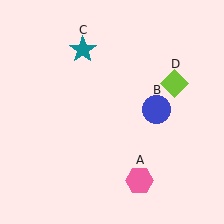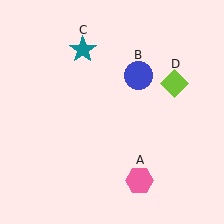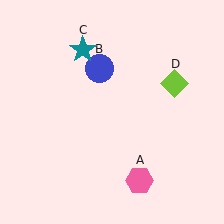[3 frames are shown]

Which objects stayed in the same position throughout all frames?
Pink hexagon (object A) and teal star (object C) and lime diamond (object D) remained stationary.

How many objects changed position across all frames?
1 object changed position: blue circle (object B).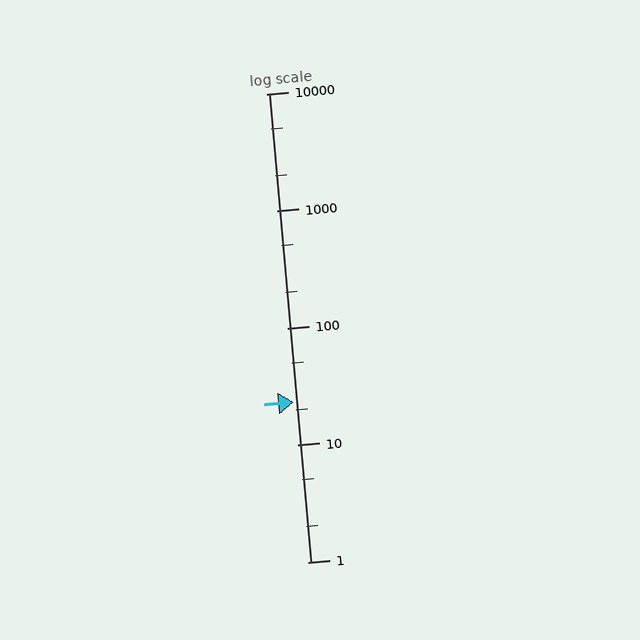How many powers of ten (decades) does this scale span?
The scale spans 4 decades, from 1 to 10000.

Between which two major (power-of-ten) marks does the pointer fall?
The pointer is between 10 and 100.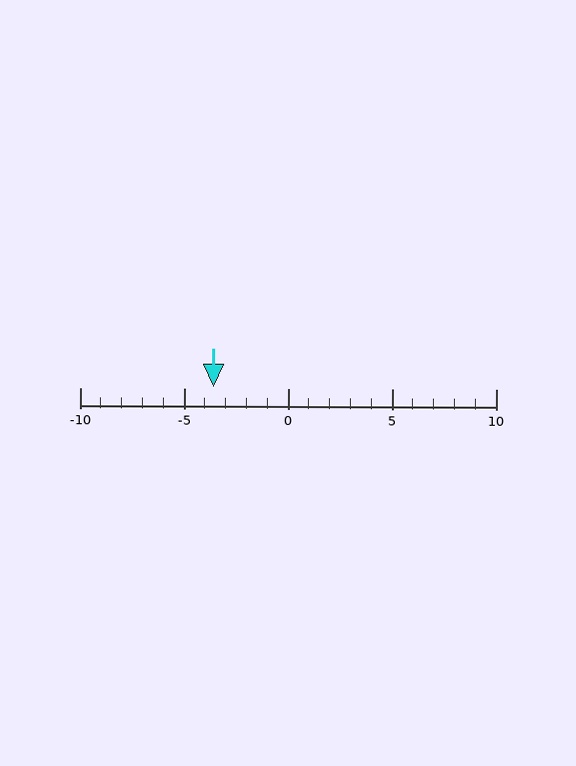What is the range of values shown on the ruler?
The ruler shows values from -10 to 10.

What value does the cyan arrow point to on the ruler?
The cyan arrow points to approximately -4.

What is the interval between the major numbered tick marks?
The major tick marks are spaced 5 units apart.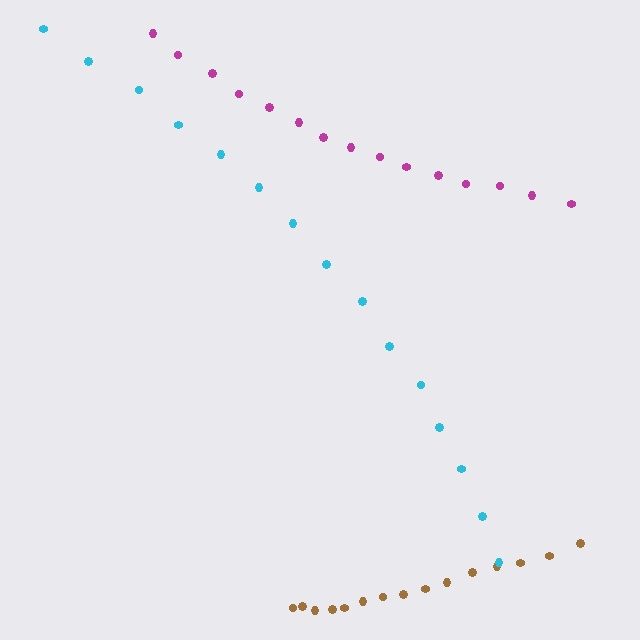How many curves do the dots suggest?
There are 3 distinct paths.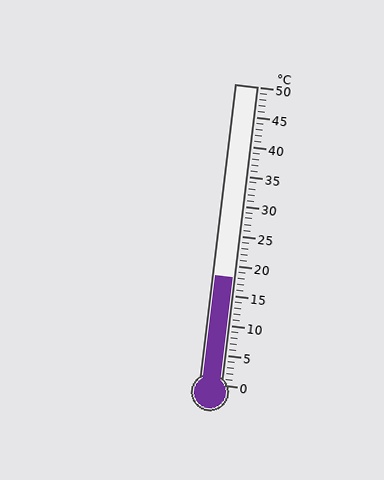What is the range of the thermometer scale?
The thermometer scale ranges from 0°C to 50°C.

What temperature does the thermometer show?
The thermometer shows approximately 18°C.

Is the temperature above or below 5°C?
The temperature is above 5°C.